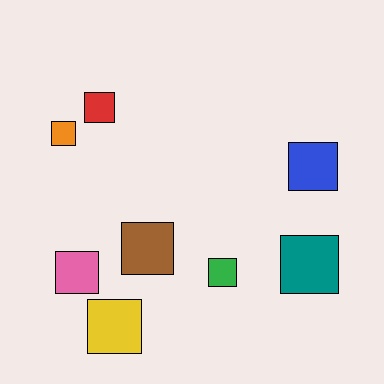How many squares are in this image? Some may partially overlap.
There are 8 squares.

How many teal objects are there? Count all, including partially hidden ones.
There is 1 teal object.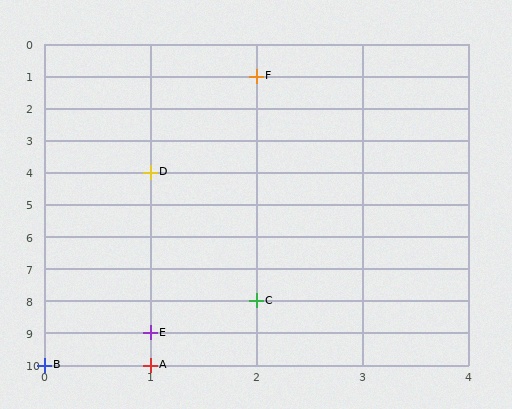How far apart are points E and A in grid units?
Points E and A are 1 row apart.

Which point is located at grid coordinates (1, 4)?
Point D is at (1, 4).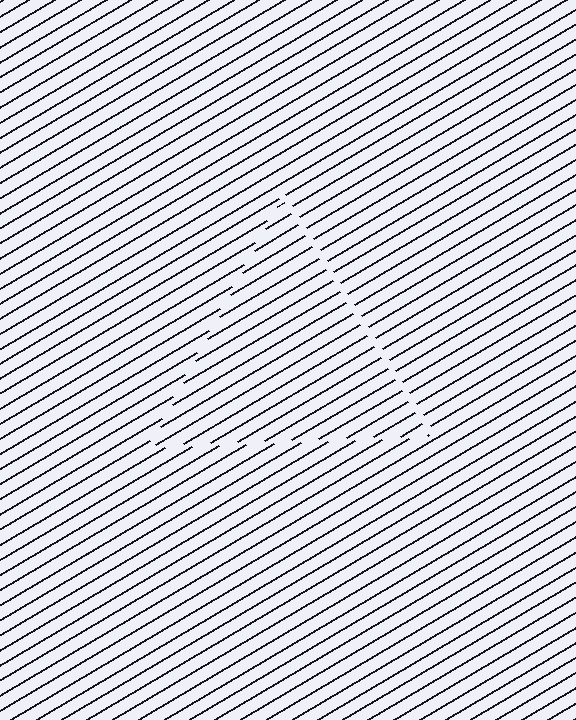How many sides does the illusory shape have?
3 sides — the line-ends trace a triangle.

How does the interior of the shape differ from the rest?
The interior of the shape contains the same grating, shifted by half a period — the contour is defined by the phase discontinuity where line-ends from the inner and outer gratings abut.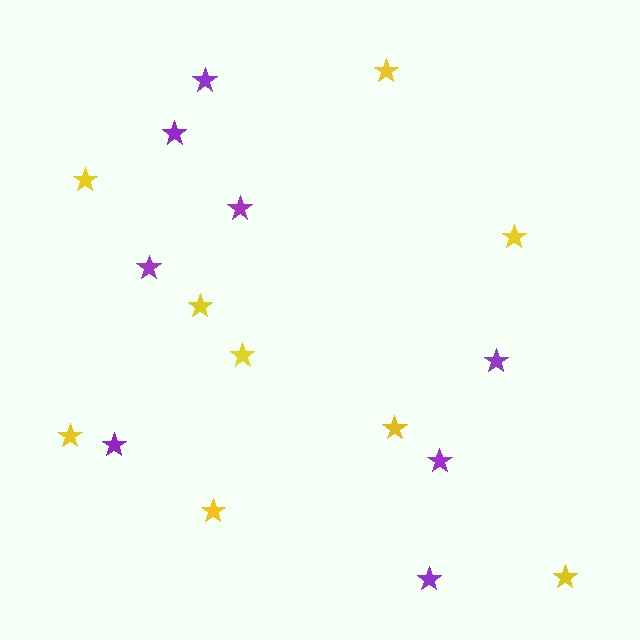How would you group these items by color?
There are 2 groups: one group of yellow stars (9) and one group of purple stars (8).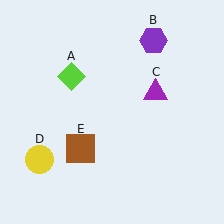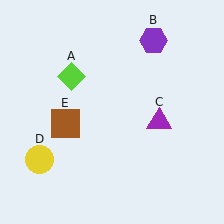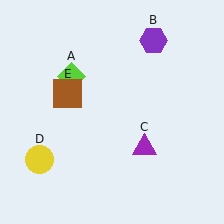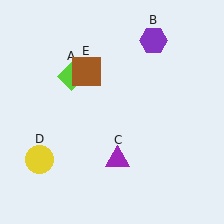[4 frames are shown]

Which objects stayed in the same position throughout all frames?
Lime diamond (object A) and purple hexagon (object B) and yellow circle (object D) remained stationary.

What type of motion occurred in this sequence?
The purple triangle (object C), brown square (object E) rotated clockwise around the center of the scene.